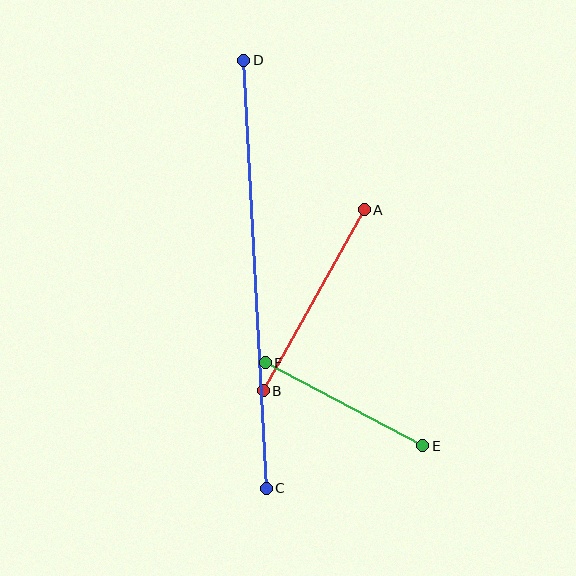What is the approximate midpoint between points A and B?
The midpoint is at approximately (314, 300) pixels.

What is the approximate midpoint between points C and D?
The midpoint is at approximately (255, 274) pixels.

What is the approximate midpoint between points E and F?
The midpoint is at approximately (344, 404) pixels.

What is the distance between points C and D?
The distance is approximately 429 pixels.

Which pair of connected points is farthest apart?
Points C and D are farthest apart.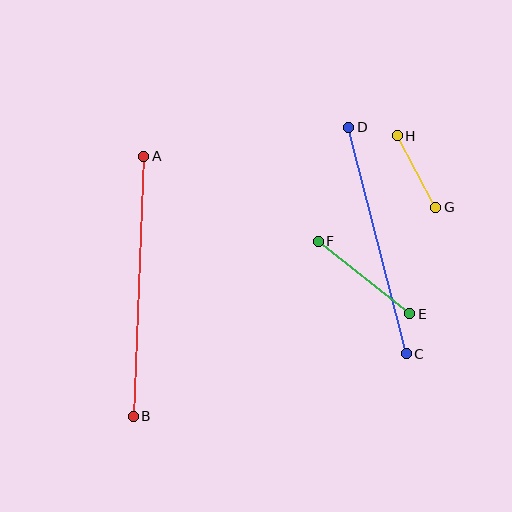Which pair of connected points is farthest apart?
Points A and B are farthest apart.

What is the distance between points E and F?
The distance is approximately 117 pixels.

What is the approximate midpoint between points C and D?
The midpoint is at approximately (377, 241) pixels.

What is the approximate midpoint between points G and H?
The midpoint is at approximately (416, 171) pixels.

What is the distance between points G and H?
The distance is approximately 81 pixels.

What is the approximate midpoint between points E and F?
The midpoint is at approximately (364, 277) pixels.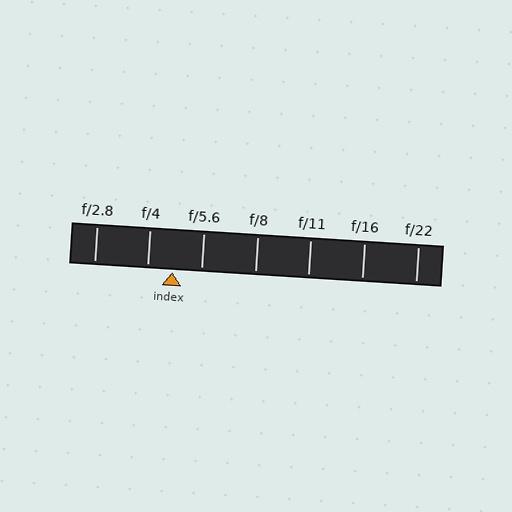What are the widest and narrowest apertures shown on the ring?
The widest aperture shown is f/2.8 and the narrowest is f/22.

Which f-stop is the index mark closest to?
The index mark is closest to f/4.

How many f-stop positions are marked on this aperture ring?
There are 7 f-stop positions marked.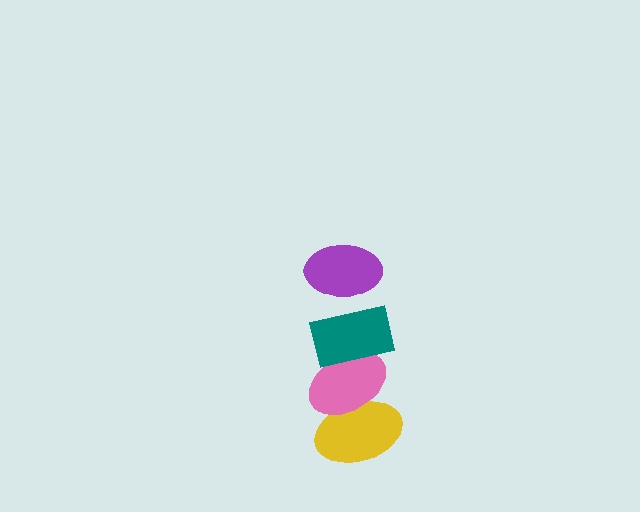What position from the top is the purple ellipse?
The purple ellipse is 1st from the top.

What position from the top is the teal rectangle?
The teal rectangle is 2nd from the top.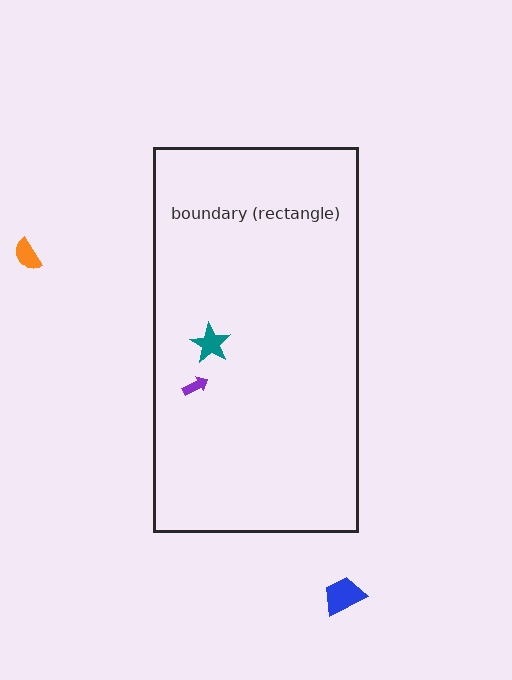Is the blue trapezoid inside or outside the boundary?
Outside.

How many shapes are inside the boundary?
2 inside, 2 outside.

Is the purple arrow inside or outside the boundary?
Inside.